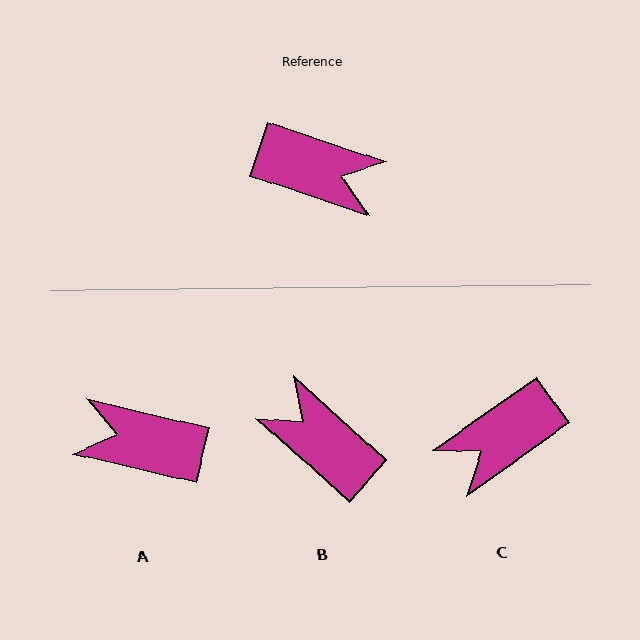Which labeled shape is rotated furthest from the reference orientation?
A, about 175 degrees away.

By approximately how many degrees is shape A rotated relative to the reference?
Approximately 175 degrees clockwise.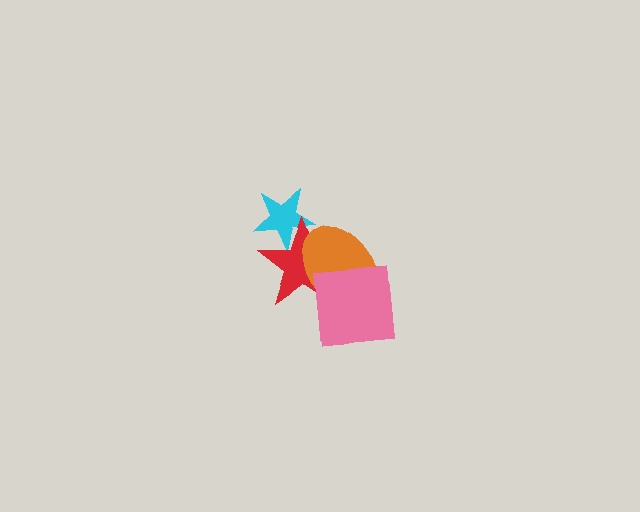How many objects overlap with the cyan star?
1 object overlaps with the cyan star.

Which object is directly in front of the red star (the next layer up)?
The orange ellipse is directly in front of the red star.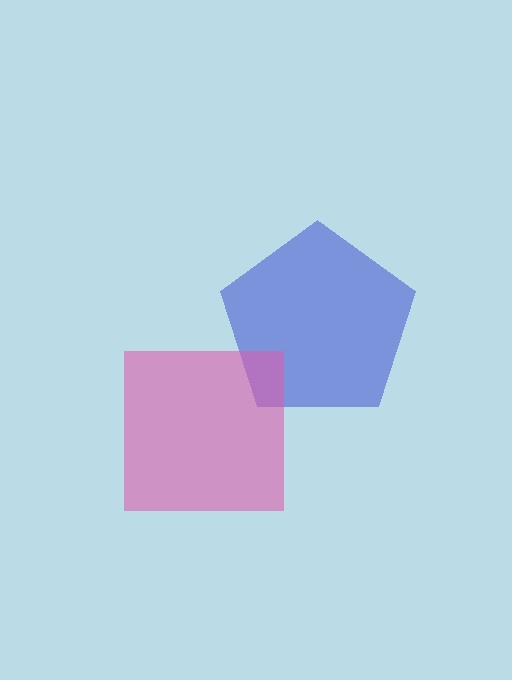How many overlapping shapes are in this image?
There are 2 overlapping shapes in the image.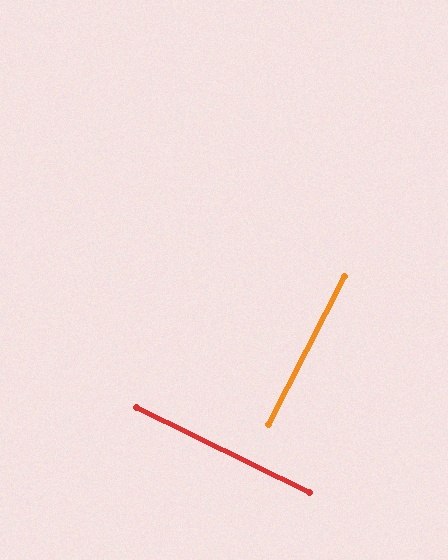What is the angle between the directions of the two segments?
Approximately 89 degrees.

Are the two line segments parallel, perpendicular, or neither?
Perpendicular — they meet at approximately 89°.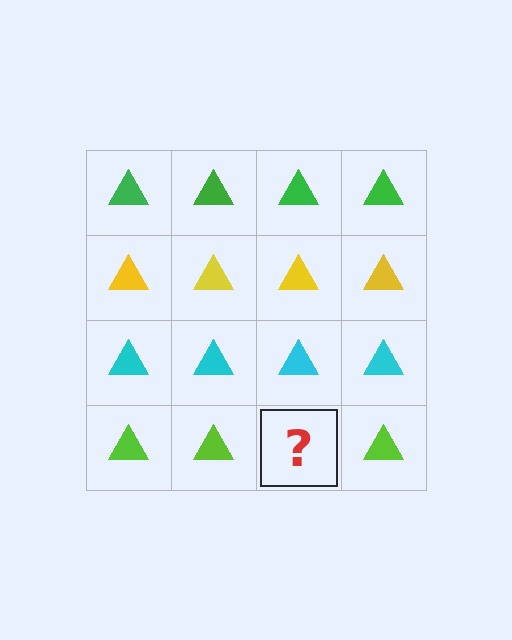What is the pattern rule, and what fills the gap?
The rule is that each row has a consistent color. The gap should be filled with a lime triangle.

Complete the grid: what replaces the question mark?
The question mark should be replaced with a lime triangle.